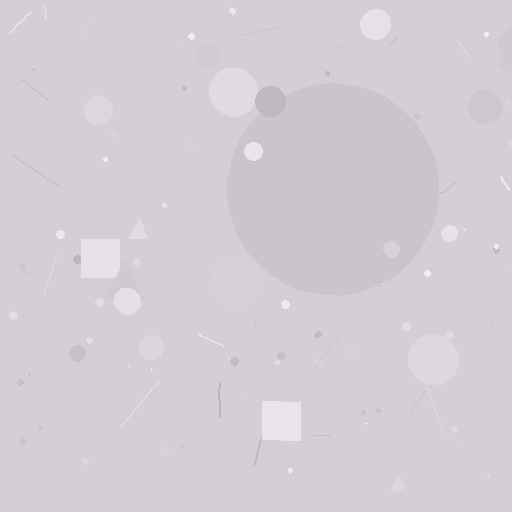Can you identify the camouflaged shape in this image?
The camouflaged shape is a circle.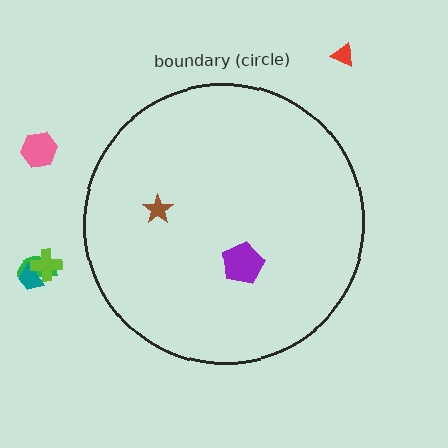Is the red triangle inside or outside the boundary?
Outside.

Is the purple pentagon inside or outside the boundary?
Inside.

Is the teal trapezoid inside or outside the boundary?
Outside.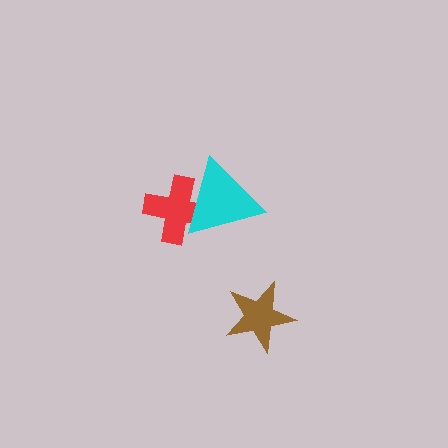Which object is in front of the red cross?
The cyan triangle is in front of the red cross.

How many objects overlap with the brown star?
0 objects overlap with the brown star.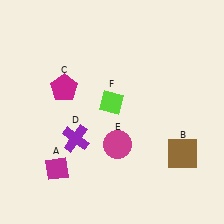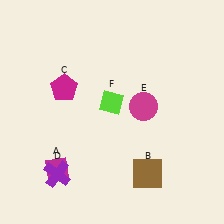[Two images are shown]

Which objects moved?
The objects that moved are: the brown square (B), the purple cross (D), the magenta circle (E).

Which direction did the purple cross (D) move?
The purple cross (D) moved down.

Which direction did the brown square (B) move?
The brown square (B) moved left.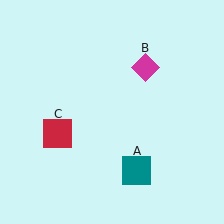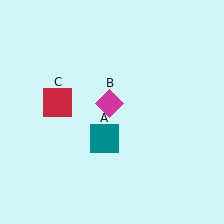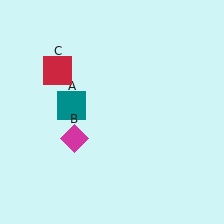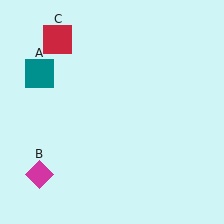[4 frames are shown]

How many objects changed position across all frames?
3 objects changed position: teal square (object A), magenta diamond (object B), red square (object C).